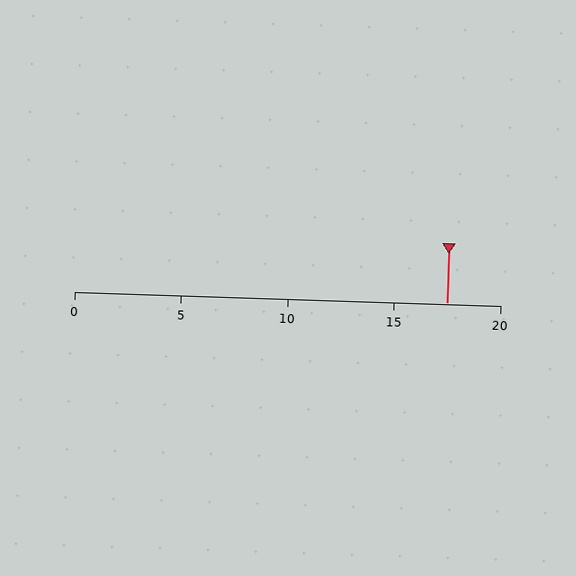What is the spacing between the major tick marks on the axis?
The major ticks are spaced 5 apart.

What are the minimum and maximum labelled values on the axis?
The axis runs from 0 to 20.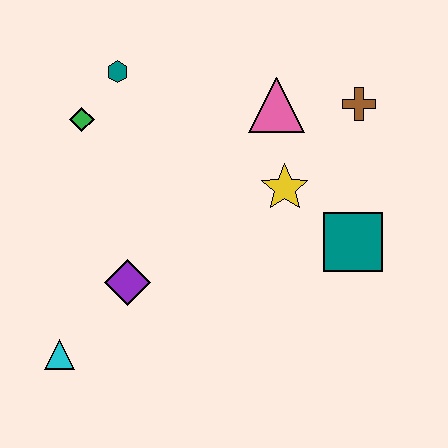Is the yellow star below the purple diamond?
No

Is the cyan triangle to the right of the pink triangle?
No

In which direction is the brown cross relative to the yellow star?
The brown cross is above the yellow star.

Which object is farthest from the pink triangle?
The cyan triangle is farthest from the pink triangle.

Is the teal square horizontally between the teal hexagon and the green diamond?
No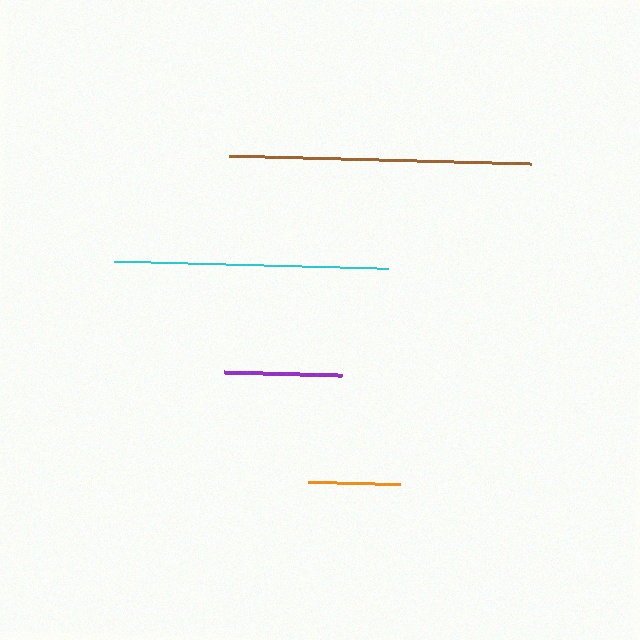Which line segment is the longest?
The brown line is the longest at approximately 303 pixels.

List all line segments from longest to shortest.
From longest to shortest: brown, cyan, purple, orange.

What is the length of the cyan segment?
The cyan segment is approximately 274 pixels long.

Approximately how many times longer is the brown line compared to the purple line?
The brown line is approximately 2.6 times the length of the purple line.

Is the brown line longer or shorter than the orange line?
The brown line is longer than the orange line.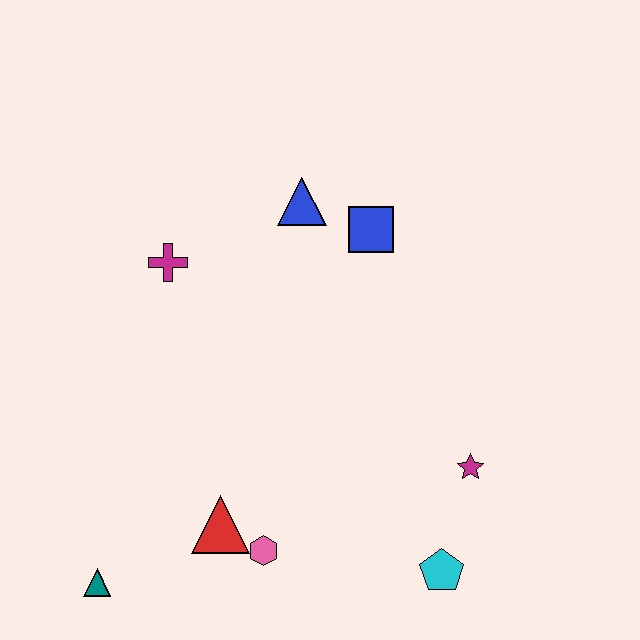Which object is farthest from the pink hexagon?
The blue triangle is farthest from the pink hexagon.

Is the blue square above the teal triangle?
Yes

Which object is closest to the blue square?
The blue triangle is closest to the blue square.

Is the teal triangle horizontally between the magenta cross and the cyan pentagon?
No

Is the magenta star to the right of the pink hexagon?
Yes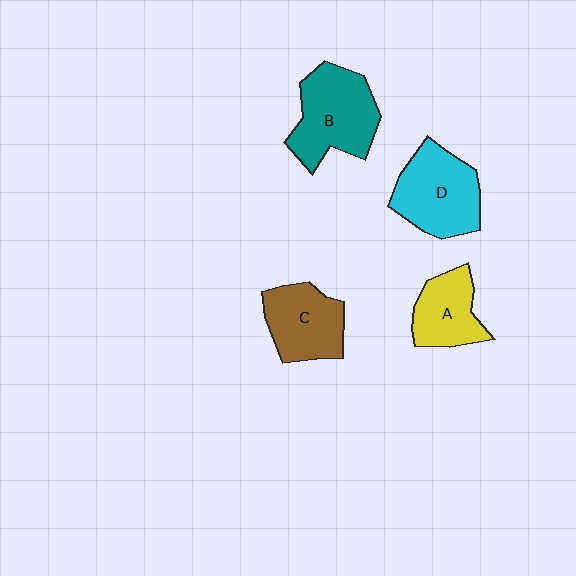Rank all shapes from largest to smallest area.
From largest to smallest: B (teal), D (cyan), C (brown), A (yellow).